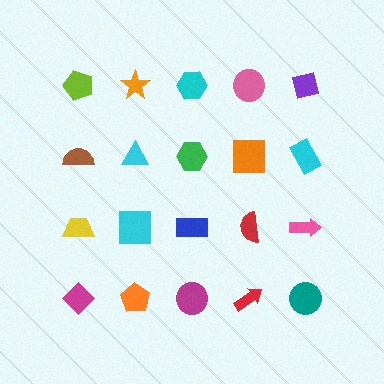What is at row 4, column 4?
A red arrow.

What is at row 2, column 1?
A brown semicircle.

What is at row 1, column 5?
A purple square.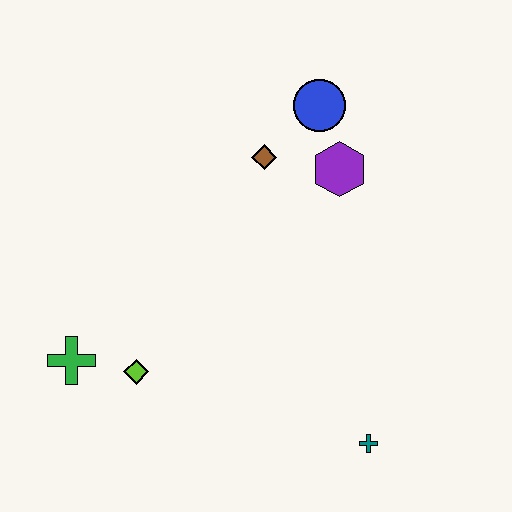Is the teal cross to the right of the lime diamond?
Yes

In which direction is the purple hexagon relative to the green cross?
The purple hexagon is to the right of the green cross.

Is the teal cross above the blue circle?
No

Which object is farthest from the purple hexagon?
The green cross is farthest from the purple hexagon.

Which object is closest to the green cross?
The lime diamond is closest to the green cross.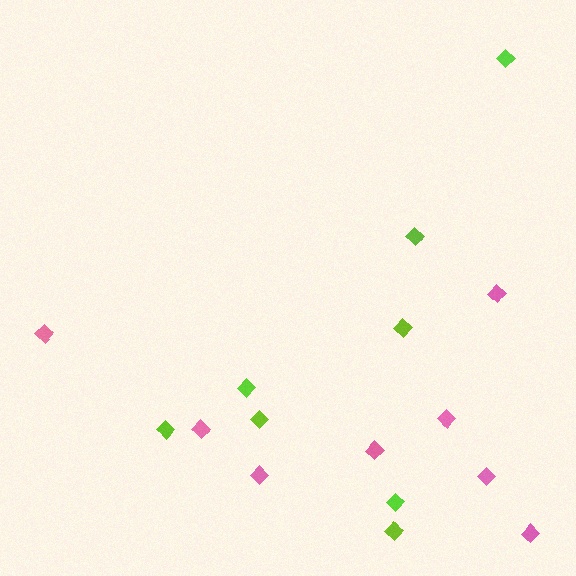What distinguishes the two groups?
There are 2 groups: one group of pink diamonds (8) and one group of lime diamonds (8).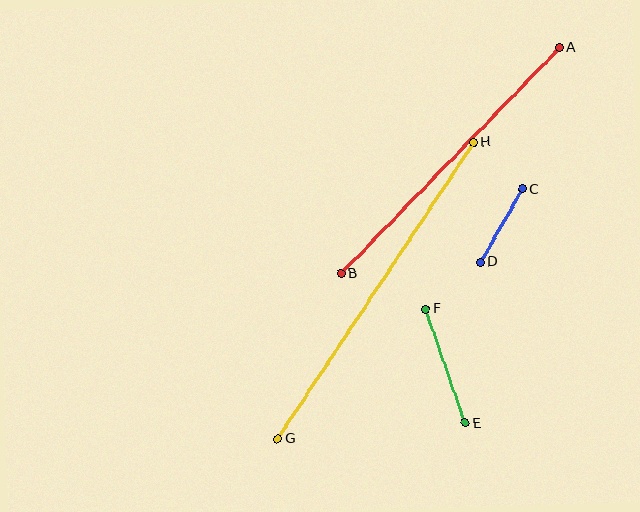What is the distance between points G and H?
The distance is approximately 355 pixels.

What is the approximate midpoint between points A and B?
The midpoint is at approximately (450, 160) pixels.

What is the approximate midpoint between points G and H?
The midpoint is at approximately (376, 290) pixels.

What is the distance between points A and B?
The distance is approximately 314 pixels.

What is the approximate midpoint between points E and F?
The midpoint is at approximately (445, 366) pixels.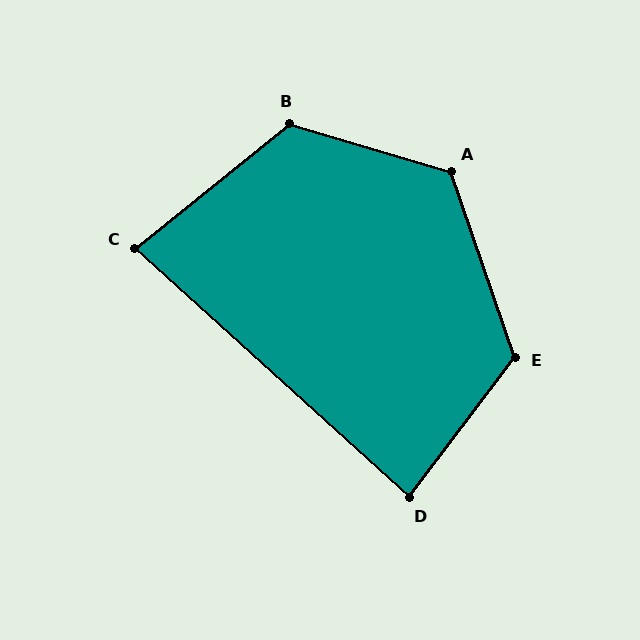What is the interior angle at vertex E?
Approximately 124 degrees (obtuse).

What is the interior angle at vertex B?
Approximately 125 degrees (obtuse).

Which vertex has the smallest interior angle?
C, at approximately 81 degrees.